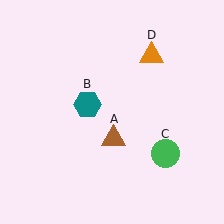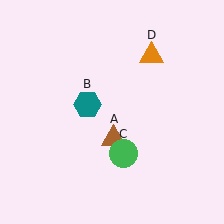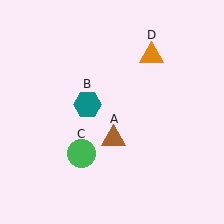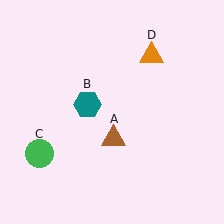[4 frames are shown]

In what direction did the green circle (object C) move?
The green circle (object C) moved left.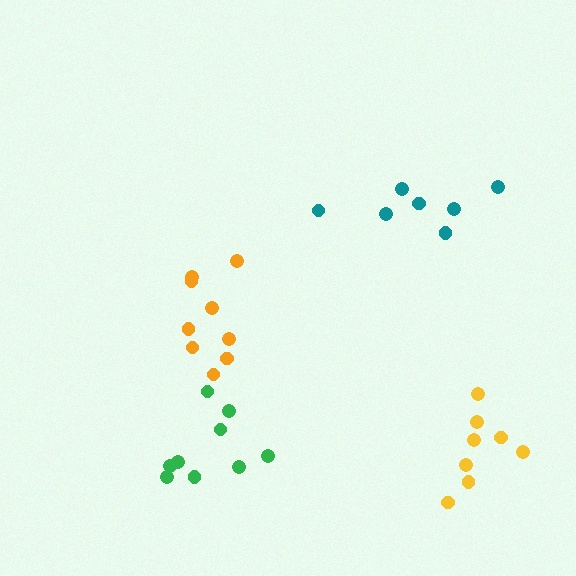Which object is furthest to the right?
The yellow cluster is rightmost.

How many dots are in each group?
Group 1: 9 dots, Group 2: 9 dots, Group 3: 7 dots, Group 4: 8 dots (33 total).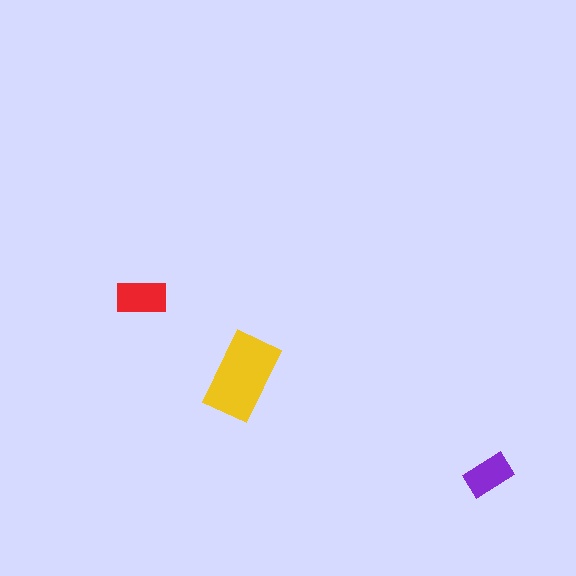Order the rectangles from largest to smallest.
the yellow one, the red one, the purple one.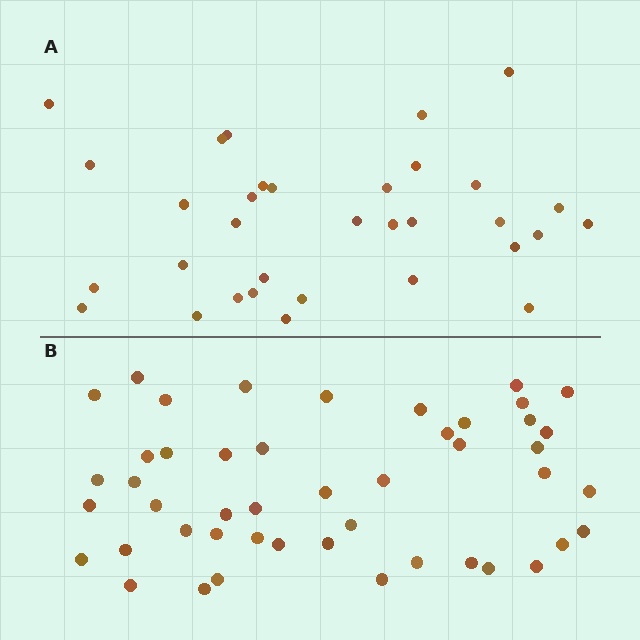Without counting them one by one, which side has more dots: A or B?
Region B (the bottom region) has more dots.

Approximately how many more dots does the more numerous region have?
Region B has approximately 15 more dots than region A.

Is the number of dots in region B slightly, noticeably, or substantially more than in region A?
Region B has noticeably more, but not dramatically so. The ratio is roughly 1.4 to 1.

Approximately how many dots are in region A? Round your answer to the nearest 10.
About 30 dots. (The exact count is 33, which rounds to 30.)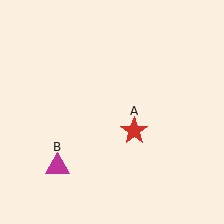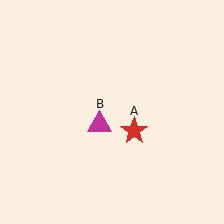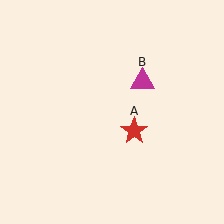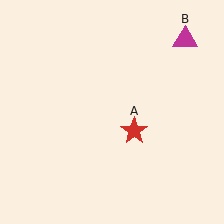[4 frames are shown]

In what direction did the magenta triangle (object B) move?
The magenta triangle (object B) moved up and to the right.